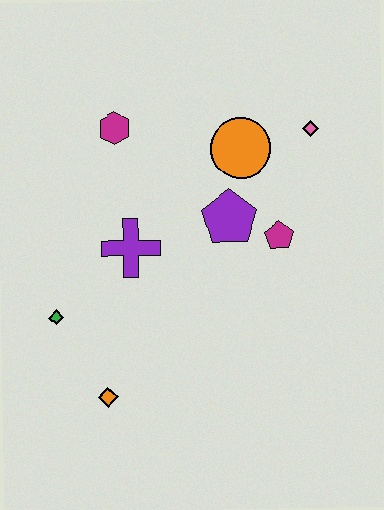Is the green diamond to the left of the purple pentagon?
Yes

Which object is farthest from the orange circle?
The orange diamond is farthest from the orange circle.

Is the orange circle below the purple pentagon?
No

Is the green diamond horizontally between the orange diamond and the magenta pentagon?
No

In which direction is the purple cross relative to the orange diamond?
The purple cross is above the orange diamond.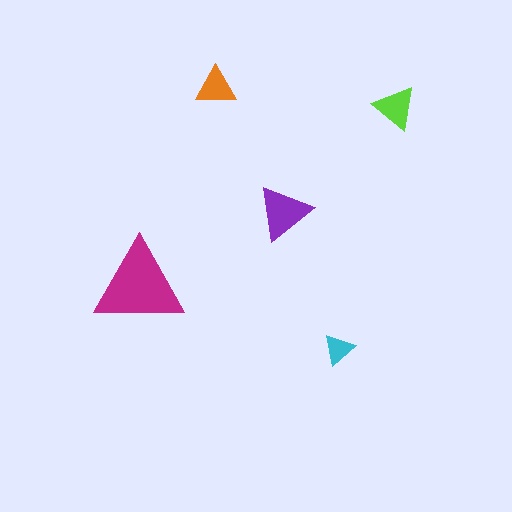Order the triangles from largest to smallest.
the magenta one, the purple one, the lime one, the orange one, the cyan one.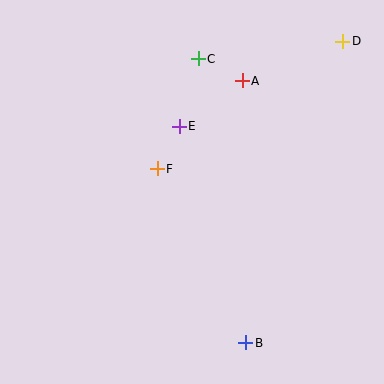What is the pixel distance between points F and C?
The distance between F and C is 118 pixels.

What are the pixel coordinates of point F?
Point F is at (157, 169).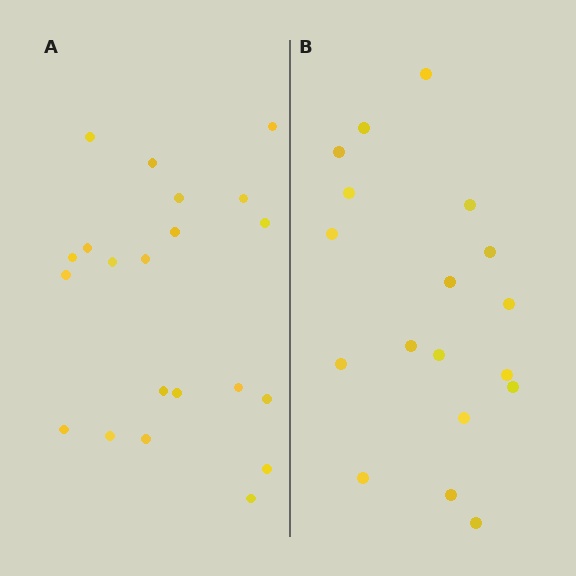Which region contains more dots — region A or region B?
Region A (the left region) has more dots.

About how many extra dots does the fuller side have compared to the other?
Region A has just a few more — roughly 2 or 3 more dots than region B.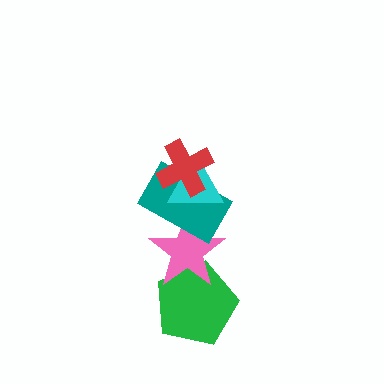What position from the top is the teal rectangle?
The teal rectangle is 3rd from the top.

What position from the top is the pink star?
The pink star is 4th from the top.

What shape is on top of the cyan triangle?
The red cross is on top of the cyan triangle.